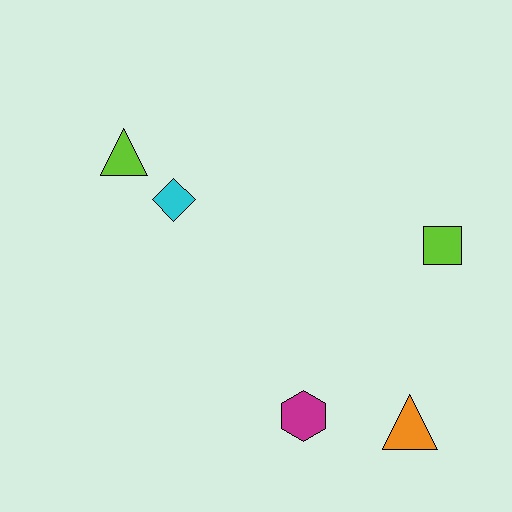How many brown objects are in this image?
There are no brown objects.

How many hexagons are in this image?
There is 1 hexagon.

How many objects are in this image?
There are 5 objects.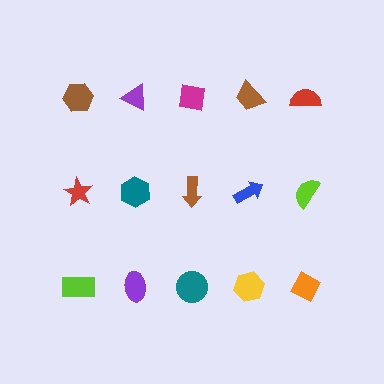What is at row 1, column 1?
A brown hexagon.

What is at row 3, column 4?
A yellow hexagon.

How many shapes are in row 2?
5 shapes.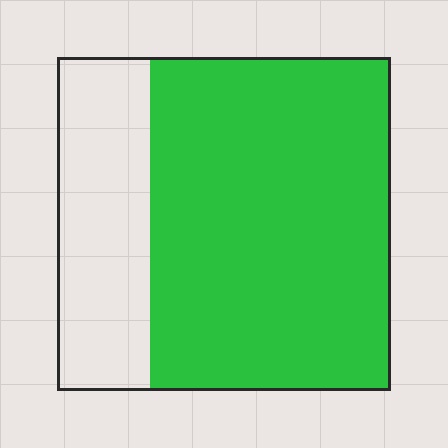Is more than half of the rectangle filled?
Yes.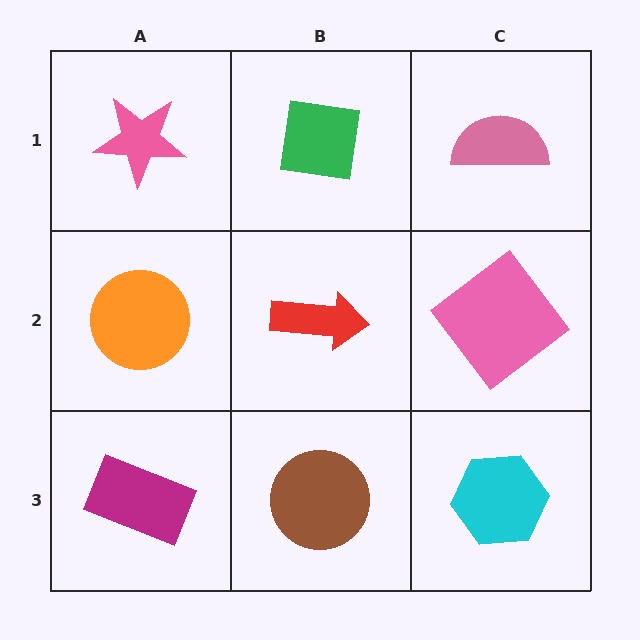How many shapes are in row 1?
3 shapes.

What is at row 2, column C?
A pink diamond.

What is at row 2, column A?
An orange circle.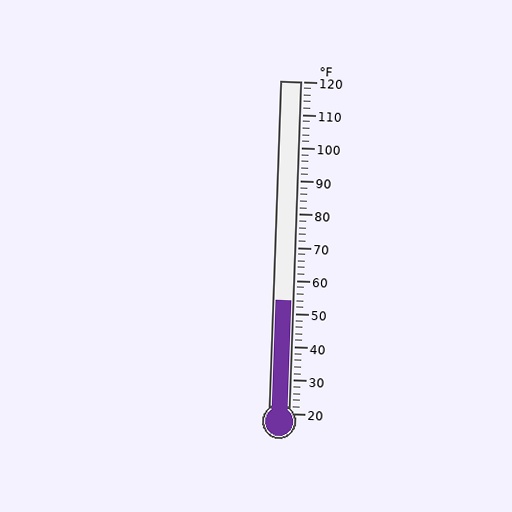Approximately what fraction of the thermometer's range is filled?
The thermometer is filled to approximately 35% of its range.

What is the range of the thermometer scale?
The thermometer scale ranges from 20°F to 120°F.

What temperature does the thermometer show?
The thermometer shows approximately 54°F.